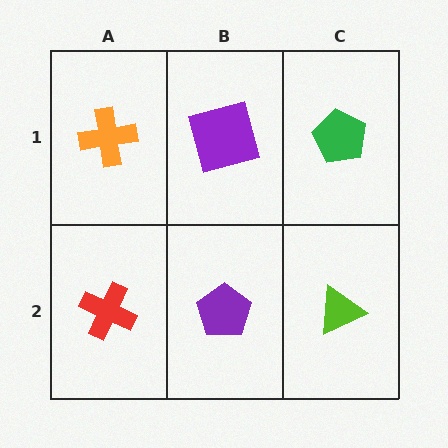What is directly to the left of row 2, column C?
A purple pentagon.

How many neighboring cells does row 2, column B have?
3.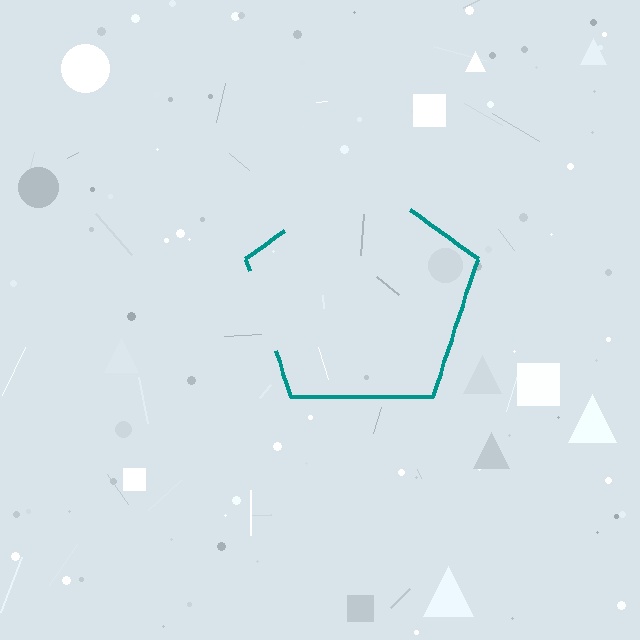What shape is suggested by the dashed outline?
The dashed outline suggests a pentagon.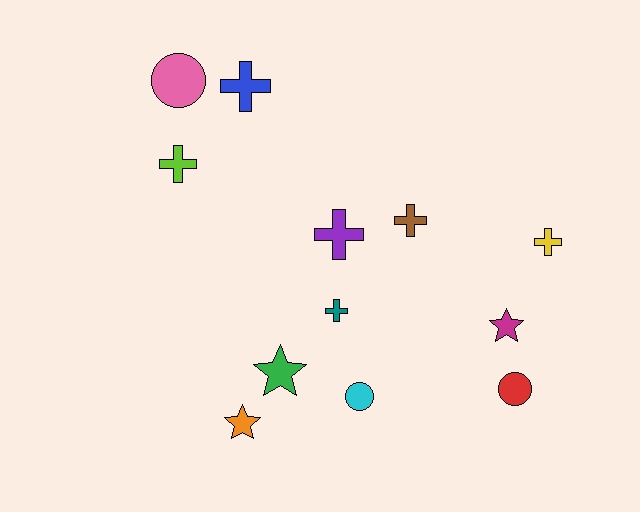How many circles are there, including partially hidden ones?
There are 3 circles.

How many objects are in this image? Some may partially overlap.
There are 12 objects.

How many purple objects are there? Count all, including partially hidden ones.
There is 1 purple object.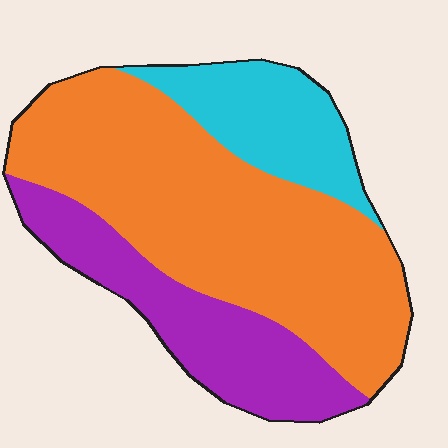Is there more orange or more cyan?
Orange.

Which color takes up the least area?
Cyan, at roughly 20%.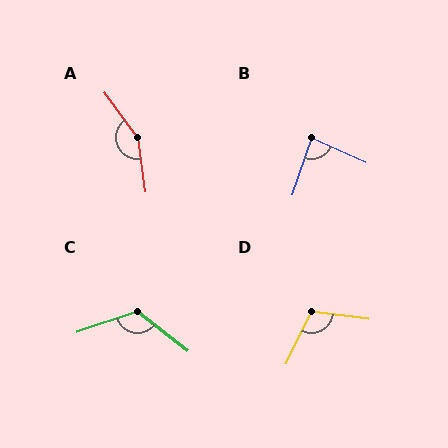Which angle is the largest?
A, at approximately 152 degrees.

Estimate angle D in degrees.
Approximately 108 degrees.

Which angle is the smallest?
B, at approximately 84 degrees.